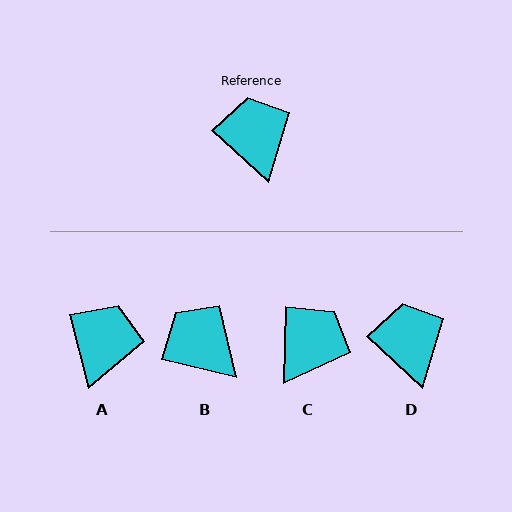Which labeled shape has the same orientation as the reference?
D.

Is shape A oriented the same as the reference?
No, it is off by about 33 degrees.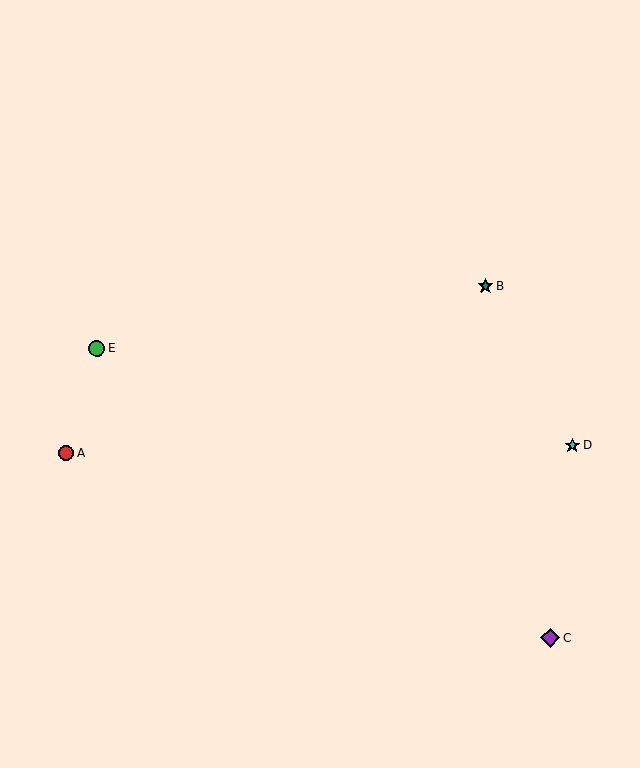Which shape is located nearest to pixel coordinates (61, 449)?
The red circle (labeled A) at (66, 453) is nearest to that location.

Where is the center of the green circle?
The center of the green circle is at (97, 348).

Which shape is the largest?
The purple diamond (labeled C) is the largest.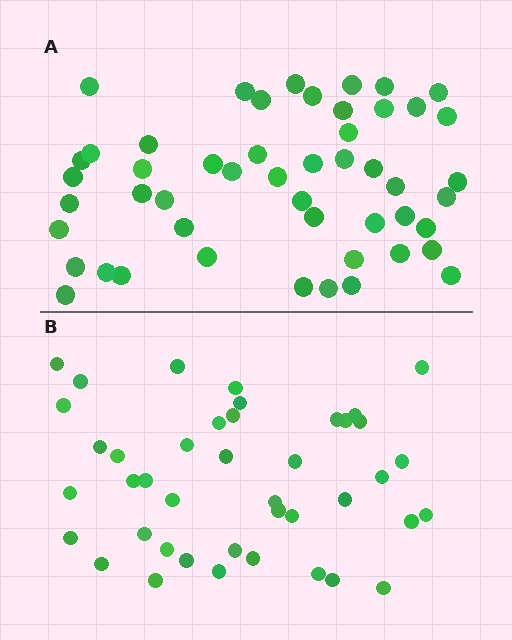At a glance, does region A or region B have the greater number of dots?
Region A (the top region) has more dots.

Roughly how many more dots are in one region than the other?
Region A has roughly 8 or so more dots than region B.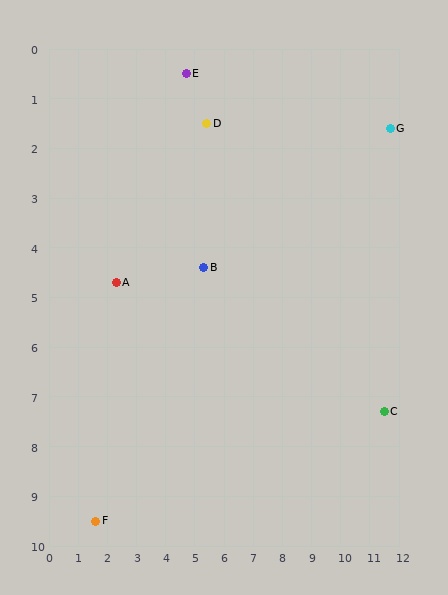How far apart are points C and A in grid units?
Points C and A are about 9.6 grid units apart.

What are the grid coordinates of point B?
Point B is at approximately (5.3, 4.4).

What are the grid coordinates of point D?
Point D is at approximately (5.4, 1.5).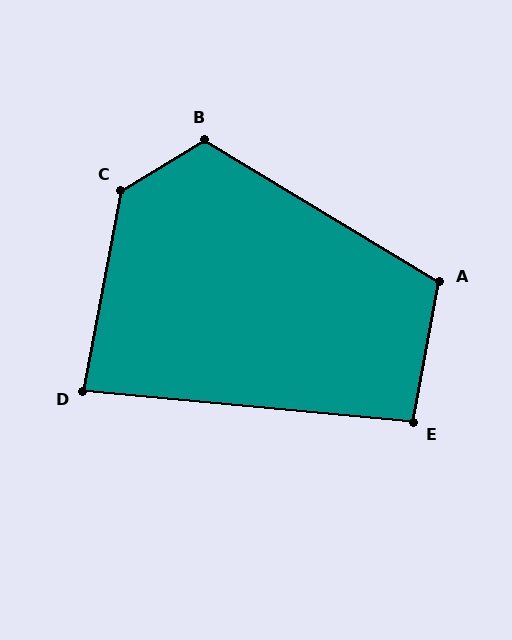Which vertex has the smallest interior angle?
D, at approximately 85 degrees.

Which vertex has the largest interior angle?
C, at approximately 132 degrees.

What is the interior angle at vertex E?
Approximately 95 degrees (obtuse).